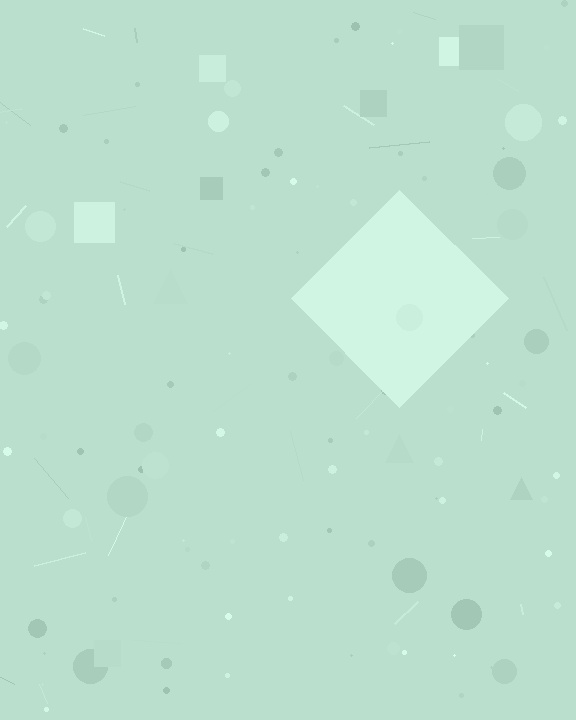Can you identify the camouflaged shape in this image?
The camouflaged shape is a diamond.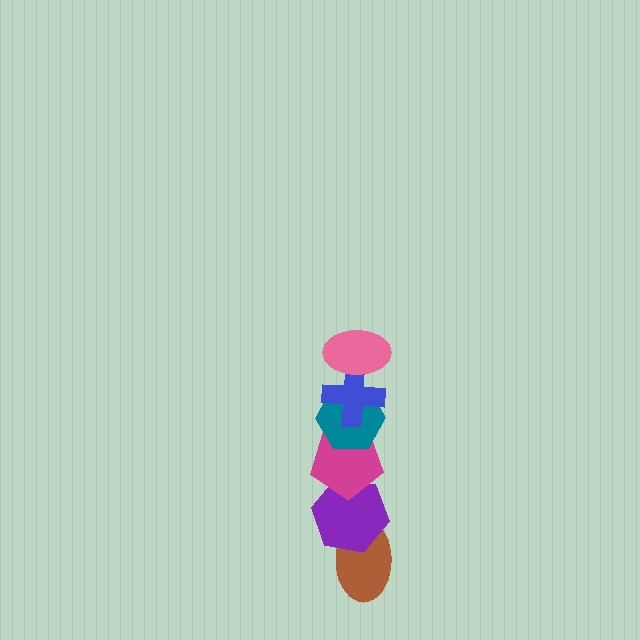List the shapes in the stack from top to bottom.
From top to bottom: the pink ellipse, the blue cross, the teal hexagon, the magenta pentagon, the purple hexagon, the brown ellipse.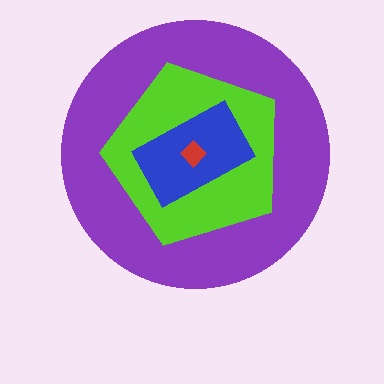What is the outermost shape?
The purple circle.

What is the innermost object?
The red diamond.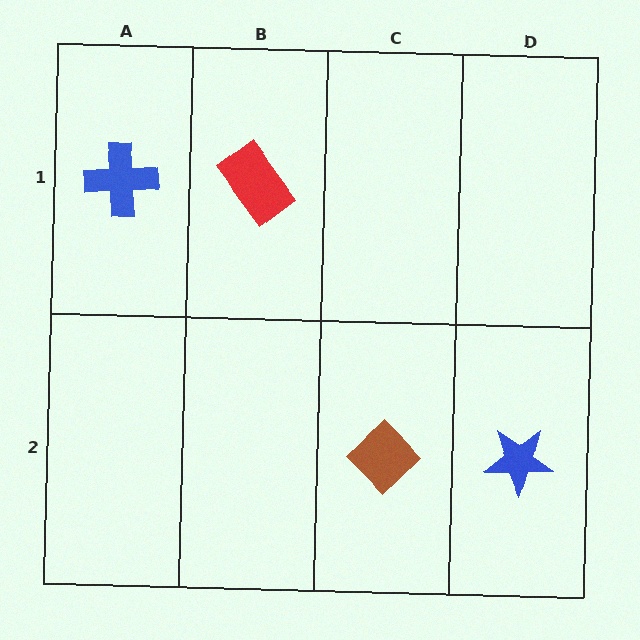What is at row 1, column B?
A red rectangle.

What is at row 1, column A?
A blue cross.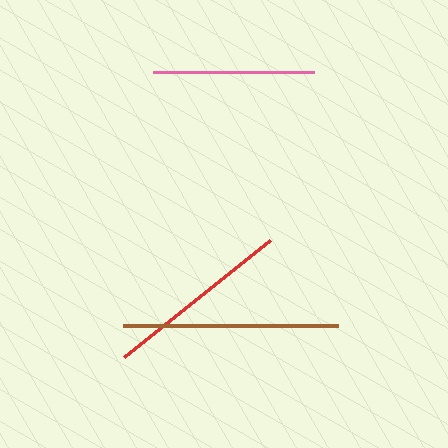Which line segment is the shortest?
The pink line is the shortest at approximately 162 pixels.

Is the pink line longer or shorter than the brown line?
The brown line is longer than the pink line.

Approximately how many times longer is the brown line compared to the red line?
The brown line is approximately 1.1 times the length of the red line.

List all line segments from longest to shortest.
From longest to shortest: brown, red, pink.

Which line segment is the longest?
The brown line is the longest at approximately 215 pixels.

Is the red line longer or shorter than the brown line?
The brown line is longer than the red line.